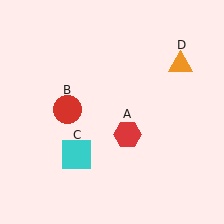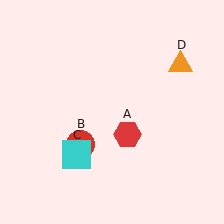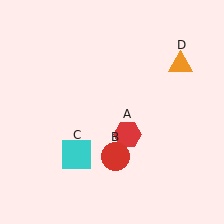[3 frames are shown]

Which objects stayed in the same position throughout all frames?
Red hexagon (object A) and cyan square (object C) and orange triangle (object D) remained stationary.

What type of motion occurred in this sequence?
The red circle (object B) rotated counterclockwise around the center of the scene.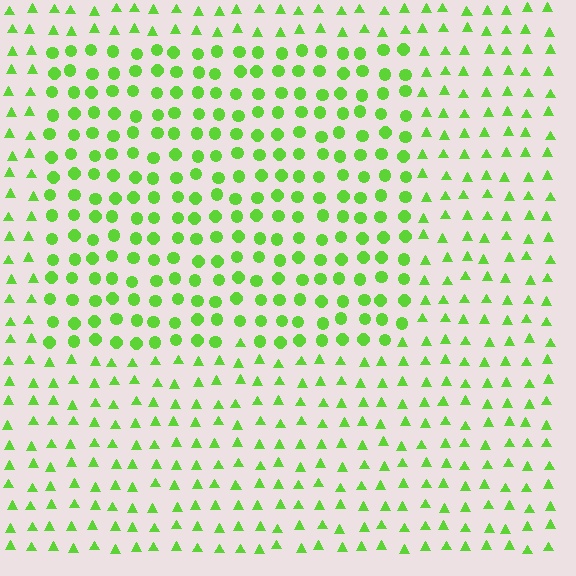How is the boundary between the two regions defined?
The boundary is defined by a change in element shape: circles inside vs. triangles outside. All elements share the same color and spacing.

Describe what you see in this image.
The image is filled with small lime elements arranged in a uniform grid. A rectangle-shaped region contains circles, while the surrounding area contains triangles. The boundary is defined purely by the change in element shape.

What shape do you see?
I see a rectangle.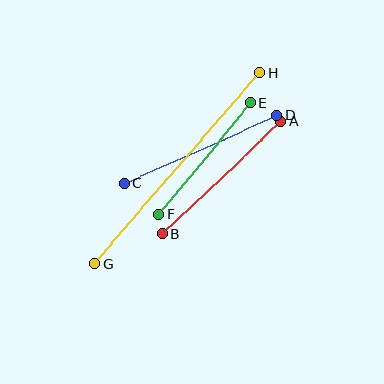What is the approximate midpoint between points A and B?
The midpoint is at approximately (222, 178) pixels.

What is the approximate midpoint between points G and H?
The midpoint is at approximately (177, 168) pixels.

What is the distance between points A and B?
The distance is approximately 163 pixels.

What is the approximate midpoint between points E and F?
The midpoint is at approximately (205, 159) pixels.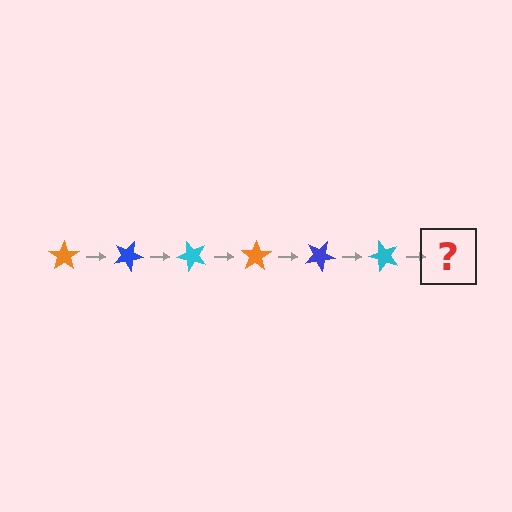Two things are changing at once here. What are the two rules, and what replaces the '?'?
The two rules are that it rotates 25 degrees each step and the color cycles through orange, blue, and cyan. The '?' should be an orange star, rotated 150 degrees from the start.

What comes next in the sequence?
The next element should be an orange star, rotated 150 degrees from the start.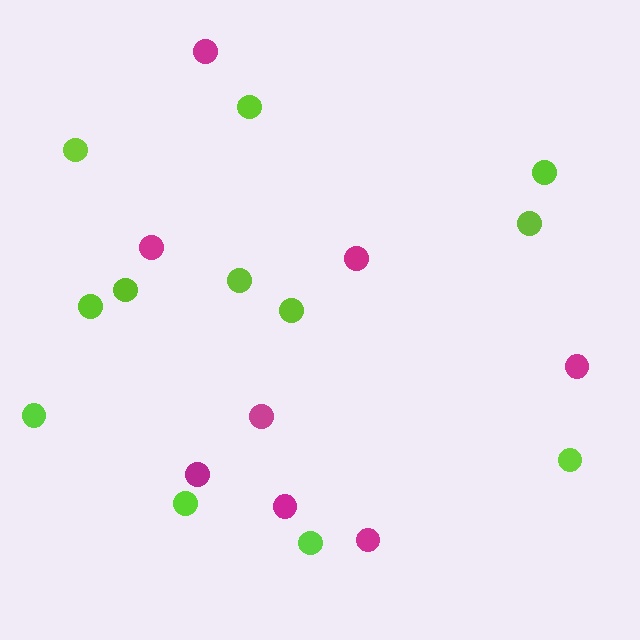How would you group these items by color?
There are 2 groups: one group of lime circles (12) and one group of magenta circles (8).